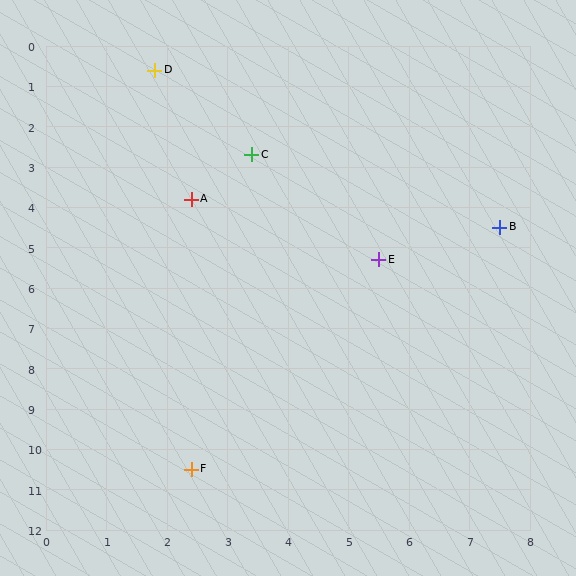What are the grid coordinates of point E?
Point E is at approximately (5.5, 5.3).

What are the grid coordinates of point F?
Point F is at approximately (2.4, 10.5).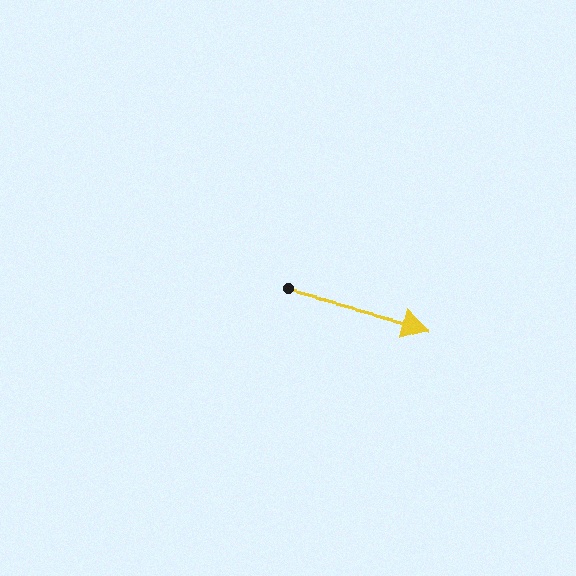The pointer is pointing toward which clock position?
Roughly 3 o'clock.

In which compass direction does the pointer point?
East.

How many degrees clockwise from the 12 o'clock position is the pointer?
Approximately 104 degrees.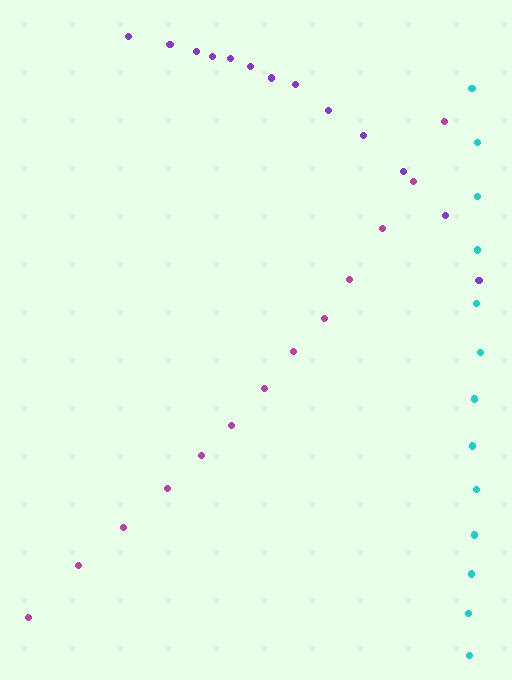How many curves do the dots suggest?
There are 3 distinct paths.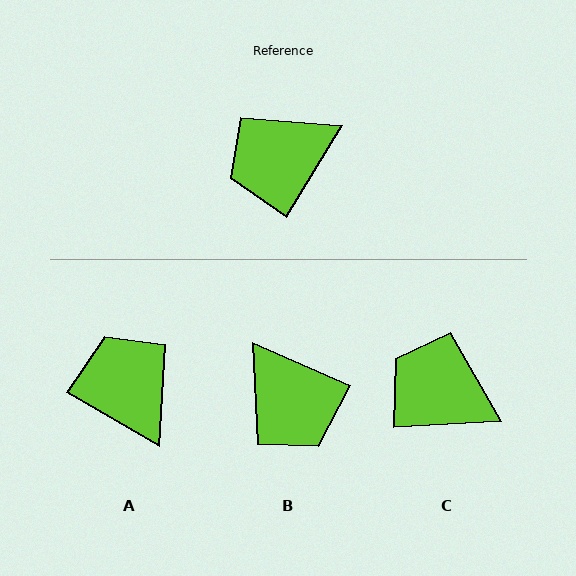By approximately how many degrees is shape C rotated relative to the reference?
Approximately 56 degrees clockwise.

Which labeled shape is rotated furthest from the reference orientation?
B, about 98 degrees away.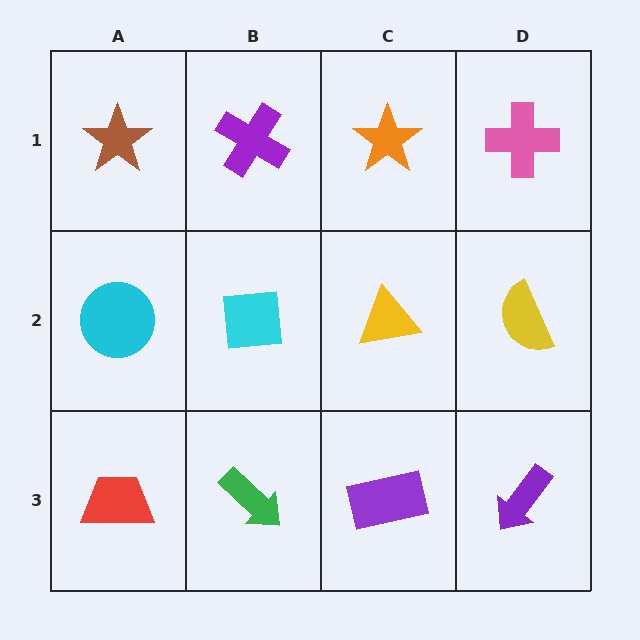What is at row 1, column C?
An orange star.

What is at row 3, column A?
A red trapezoid.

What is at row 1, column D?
A pink cross.